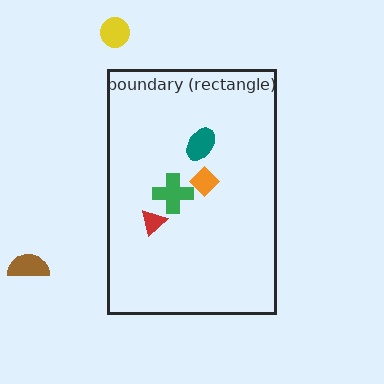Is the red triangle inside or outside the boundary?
Inside.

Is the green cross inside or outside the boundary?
Inside.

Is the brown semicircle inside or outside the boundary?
Outside.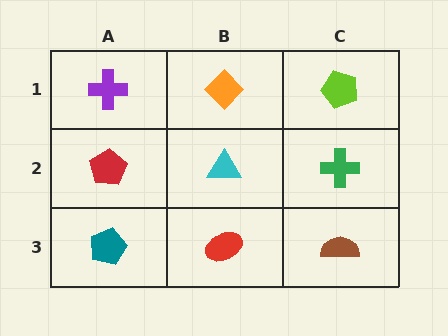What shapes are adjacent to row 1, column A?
A red pentagon (row 2, column A), an orange diamond (row 1, column B).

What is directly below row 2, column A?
A teal pentagon.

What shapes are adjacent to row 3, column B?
A cyan triangle (row 2, column B), a teal pentagon (row 3, column A), a brown semicircle (row 3, column C).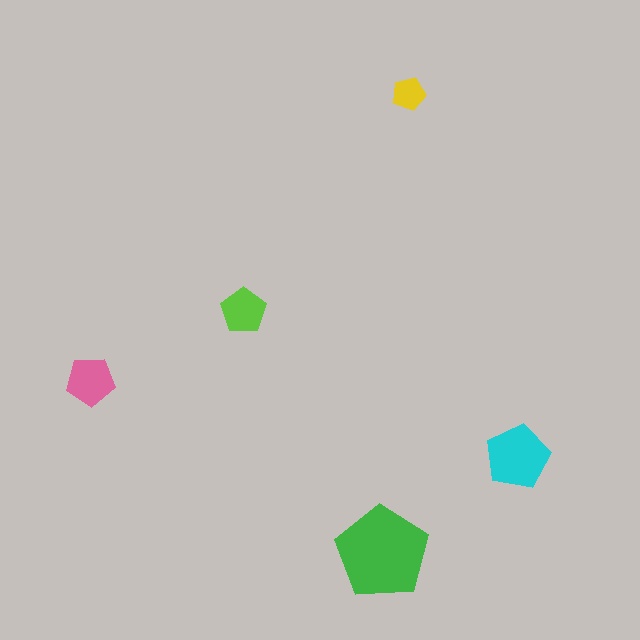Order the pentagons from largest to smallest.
the green one, the cyan one, the pink one, the lime one, the yellow one.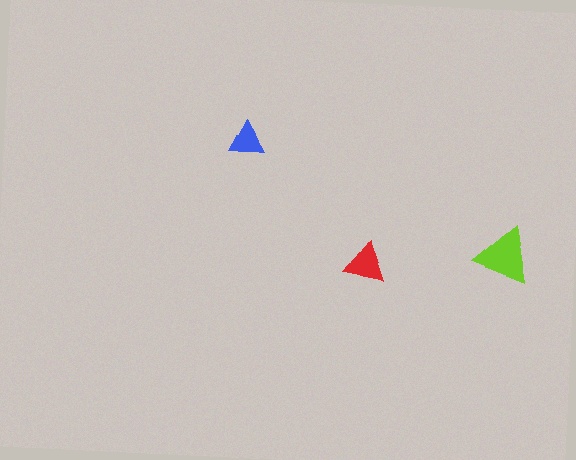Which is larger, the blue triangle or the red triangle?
The red one.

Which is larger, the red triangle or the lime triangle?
The lime one.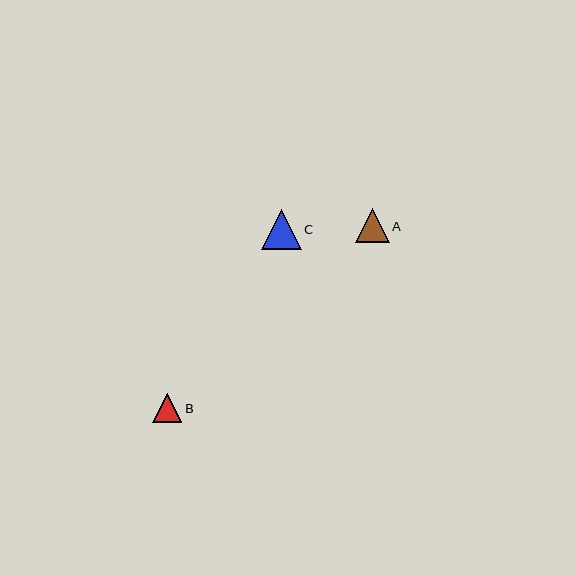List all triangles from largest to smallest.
From largest to smallest: C, A, B.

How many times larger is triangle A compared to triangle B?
Triangle A is approximately 1.2 times the size of triangle B.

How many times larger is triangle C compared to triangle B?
Triangle C is approximately 1.4 times the size of triangle B.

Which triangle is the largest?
Triangle C is the largest with a size of approximately 40 pixels.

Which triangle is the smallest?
Triangle B is the smallest with a size of approximately 29 pixels.